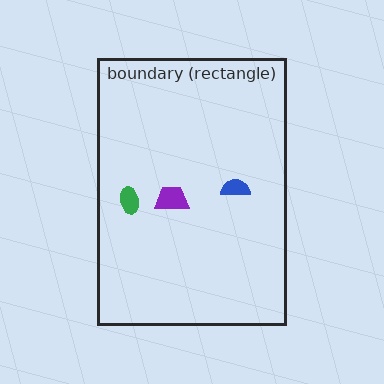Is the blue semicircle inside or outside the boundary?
Inside.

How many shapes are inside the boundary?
3 inside, 0 outside.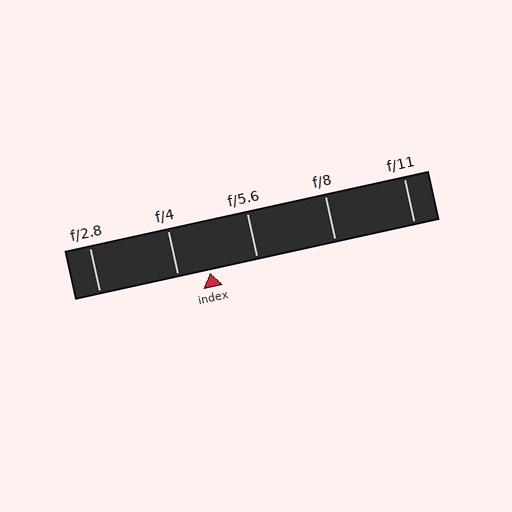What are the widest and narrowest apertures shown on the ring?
The widest aperture shown is f/2.8 and the narrowest is f/11.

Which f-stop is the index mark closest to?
The index mark is closest to f/4.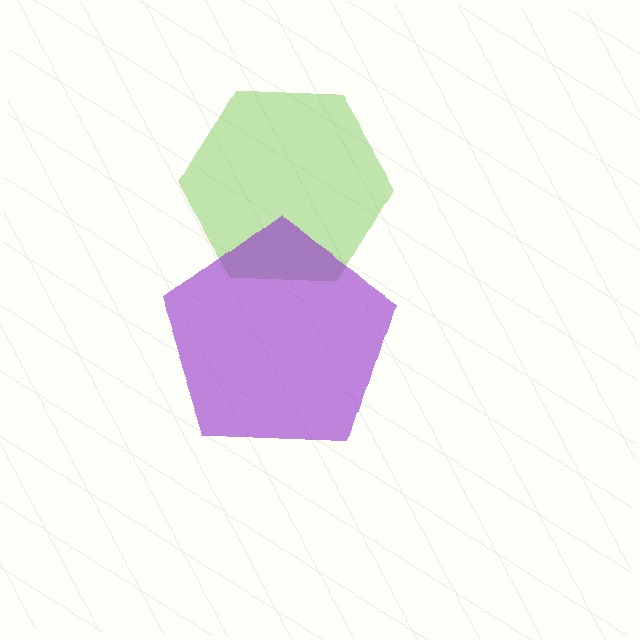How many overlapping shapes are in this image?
There are 2 overlapping shapes in the image.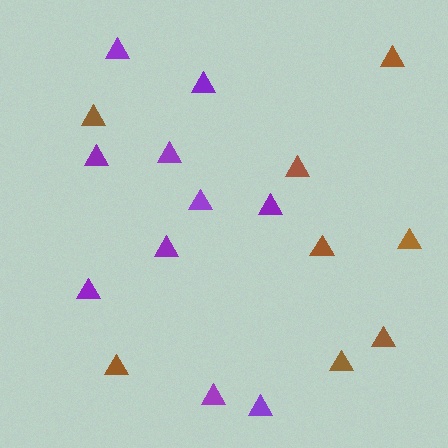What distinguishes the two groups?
There are 2 groups: one group of brown triangles (8) and one group of purple triangles (10).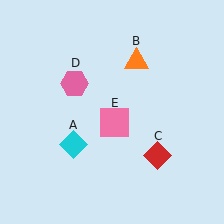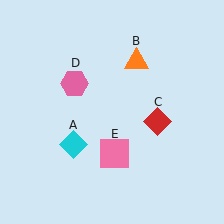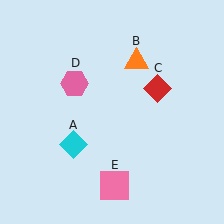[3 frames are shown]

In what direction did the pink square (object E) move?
The pink square (object E) moved down.